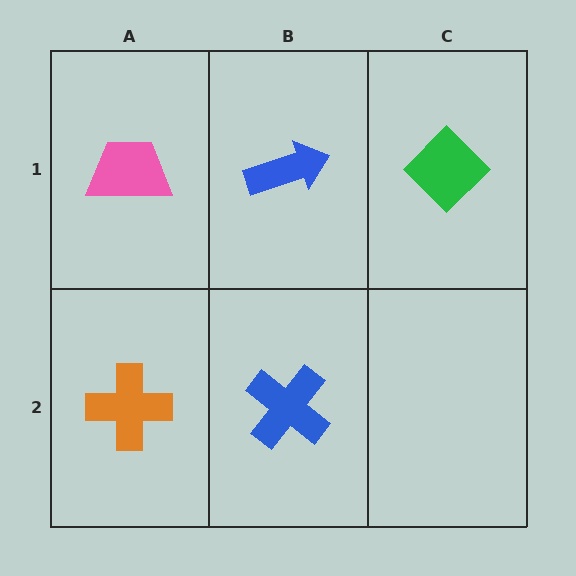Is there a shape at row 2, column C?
No, that cell is empty.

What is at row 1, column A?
A pink trapezoid.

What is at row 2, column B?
A blue cross.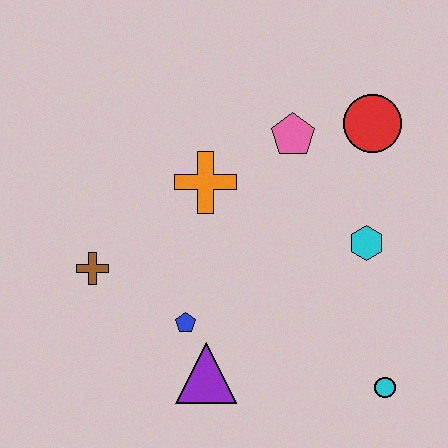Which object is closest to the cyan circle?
The cyan hexagon is closest to the cyan circle.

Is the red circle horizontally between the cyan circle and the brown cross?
Yes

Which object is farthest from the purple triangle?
The red circle is farthest from the purple triangle.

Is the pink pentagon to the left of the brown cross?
No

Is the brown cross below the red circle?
Yes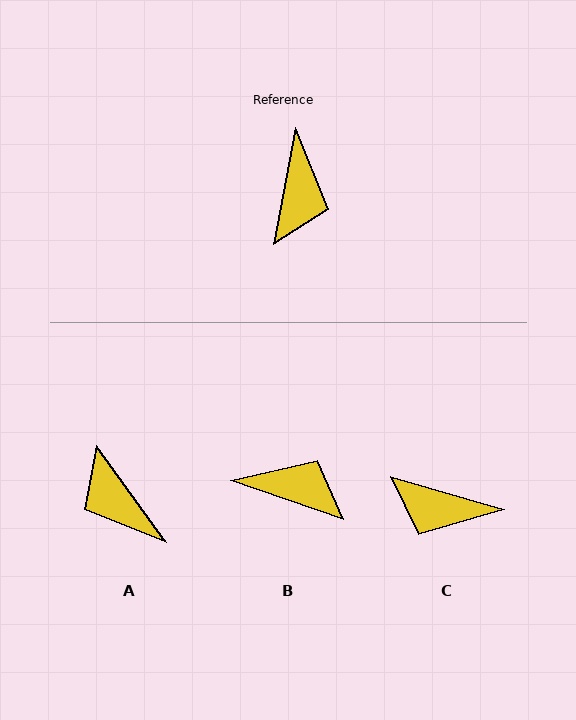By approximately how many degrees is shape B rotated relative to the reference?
Approximately 81 degrees counter-clockwise.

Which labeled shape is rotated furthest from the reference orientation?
A, about 134 degrees away.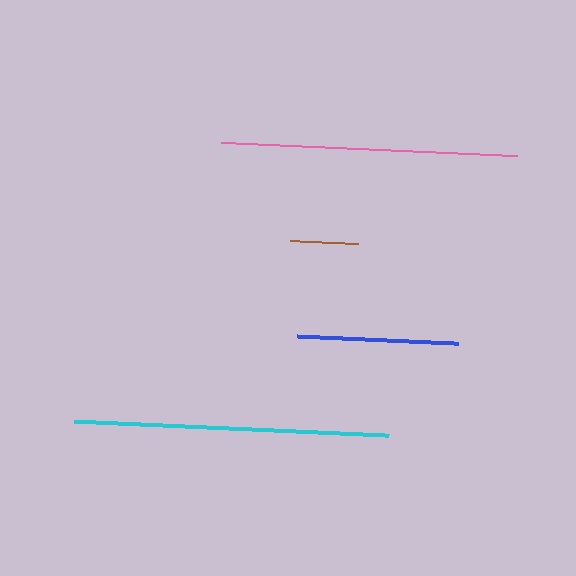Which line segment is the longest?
The cyan line is the longest at approximately 315 pixels.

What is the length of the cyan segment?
The cyan segment is approximately 315 pixels long.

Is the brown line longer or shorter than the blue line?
The blue line is longer than the brown line.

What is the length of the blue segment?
The blue segment is approximately 161 pixels long.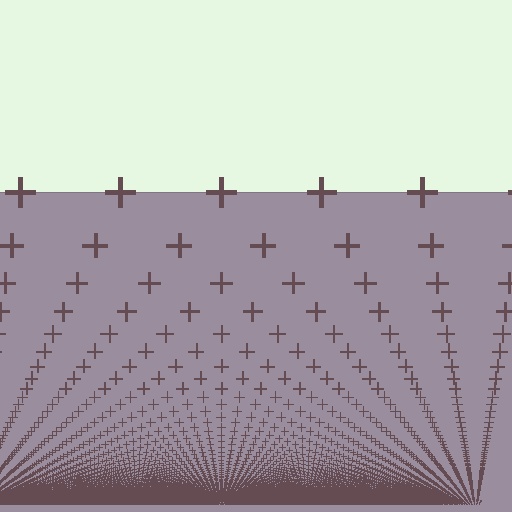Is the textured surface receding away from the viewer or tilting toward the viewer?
The surface appears to tilt toward the viewer. Texture elements get larger and sparser toward the top.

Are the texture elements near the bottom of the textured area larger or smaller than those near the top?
Smaller. The gradient is inverted — elements near the bottom are smaller and denser.